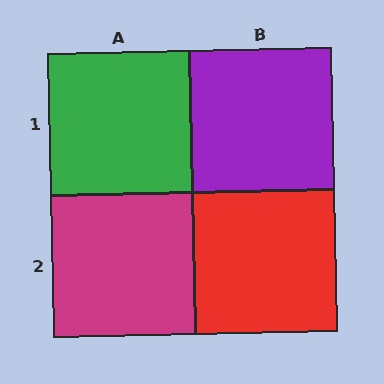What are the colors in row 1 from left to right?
Green, purple.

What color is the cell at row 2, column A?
Magenta.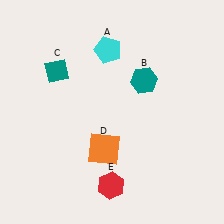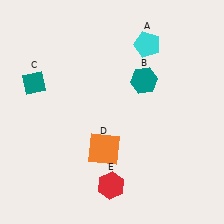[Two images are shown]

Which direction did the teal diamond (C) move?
The teal diamond (C) moved left.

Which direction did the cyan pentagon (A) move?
The cyan pentagon (A) moved right.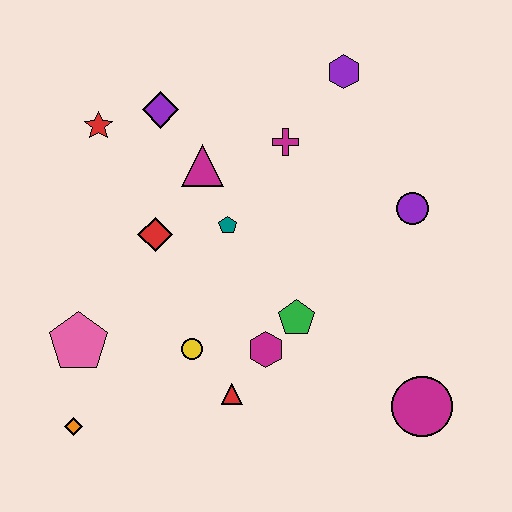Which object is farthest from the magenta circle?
The red star is farthest from the magenta circle.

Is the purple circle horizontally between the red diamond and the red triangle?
No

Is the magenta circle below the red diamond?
Yes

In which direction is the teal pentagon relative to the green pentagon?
The teal pentagon is above the green pentagon.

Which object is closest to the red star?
The purple diamond is closest to the red star.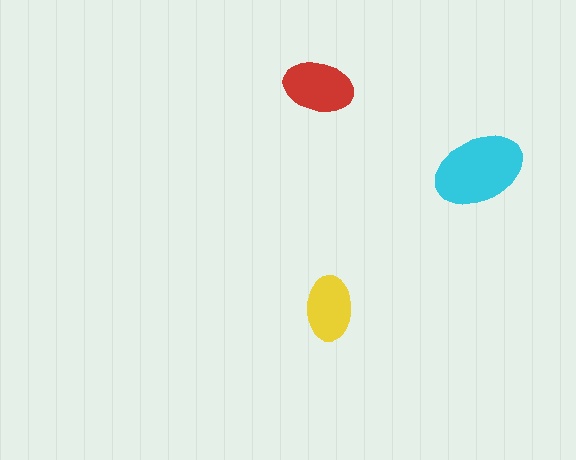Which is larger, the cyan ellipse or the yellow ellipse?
The cyan one.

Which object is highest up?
The red ellipse is topmost.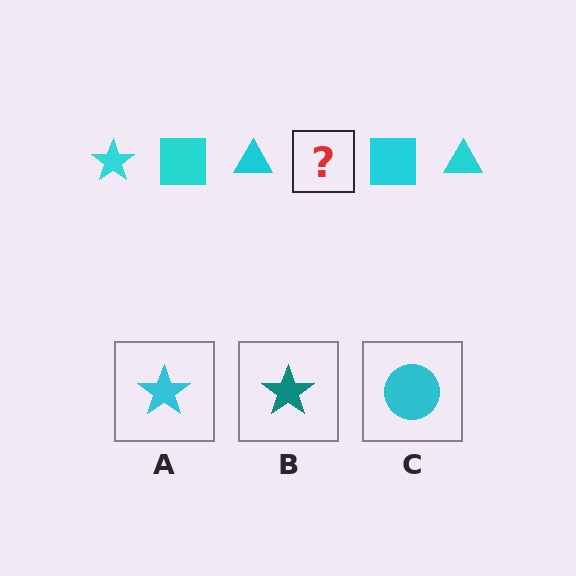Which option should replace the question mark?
Option A.